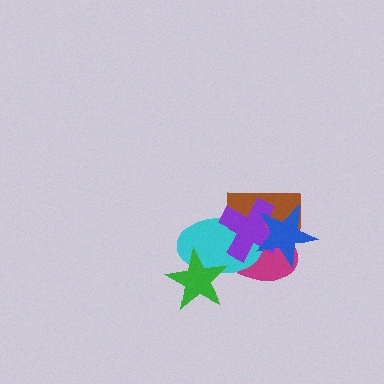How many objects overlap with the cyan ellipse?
5 objects overlap with the cyan ellipse.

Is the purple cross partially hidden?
Yes, it is partially covered by another shape.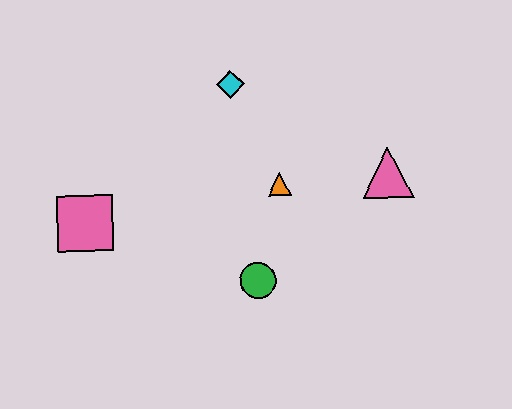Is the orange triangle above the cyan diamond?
No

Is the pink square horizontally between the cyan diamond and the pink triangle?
No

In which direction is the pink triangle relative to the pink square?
The pink triangle is to the right of the pink square.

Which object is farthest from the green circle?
The cyan diamond is farthest from the green circle.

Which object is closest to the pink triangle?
The orange triangle is closest to the pink triangle.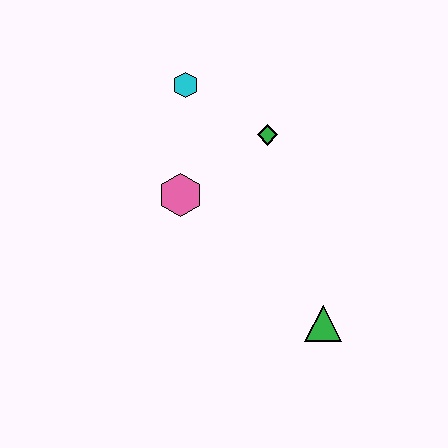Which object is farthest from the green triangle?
The cyan hexagon is farthest from the green triangle.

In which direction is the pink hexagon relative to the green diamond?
The pink hexagon is to the left of the green diamond.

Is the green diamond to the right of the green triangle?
No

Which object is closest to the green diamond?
The cyan hexagon is closest to the green diamond.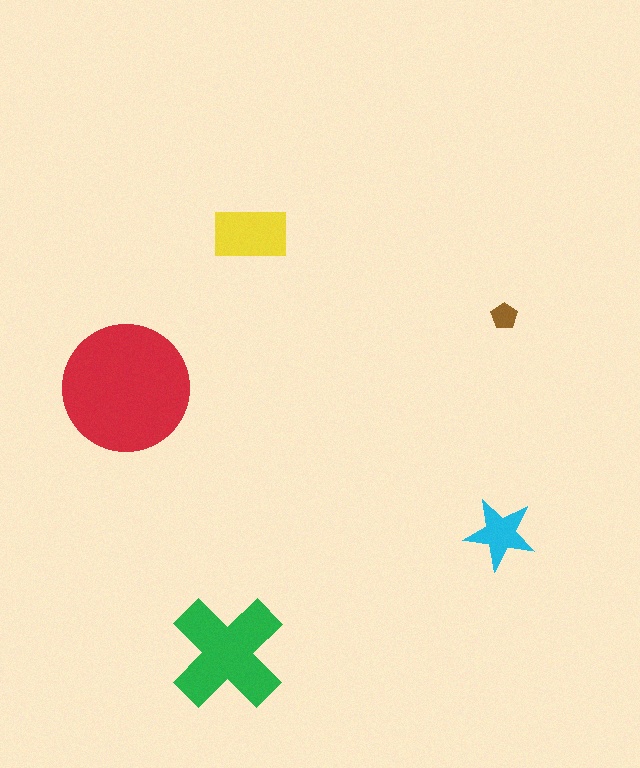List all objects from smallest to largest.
The brown pentagon, the cyan star, the yellow rectangle, the green cross, the red circle.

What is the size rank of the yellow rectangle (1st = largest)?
3rd.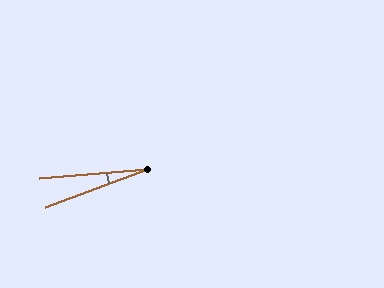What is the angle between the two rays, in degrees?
Approximately 16 degrees.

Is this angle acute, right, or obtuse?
It is acute.